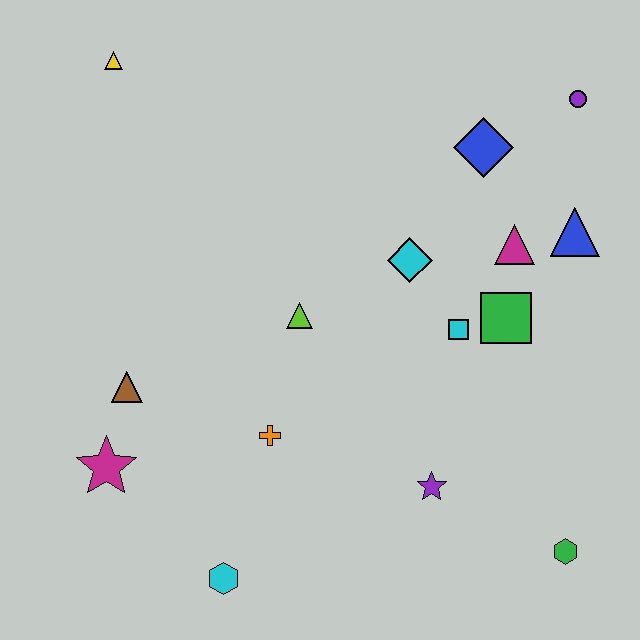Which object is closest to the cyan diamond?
The cyan square is closest to the cyan diamond.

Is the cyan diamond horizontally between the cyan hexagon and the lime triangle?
No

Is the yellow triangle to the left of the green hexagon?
Yes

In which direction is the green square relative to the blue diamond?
The green square is below the blue diamond.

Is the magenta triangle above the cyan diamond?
Yes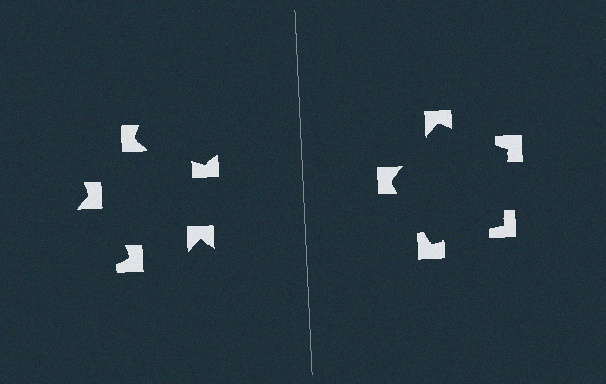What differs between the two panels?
The notched squares are positioned identically on both sides; only the wedge orientations differ. On the right they align to a pentagon; on the left they are misaligned.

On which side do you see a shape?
An illusory pentagon appears on the right side. On the left side the wedge cuts are rotated, so no coherent shape forms.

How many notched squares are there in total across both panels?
10 — 5 on each side.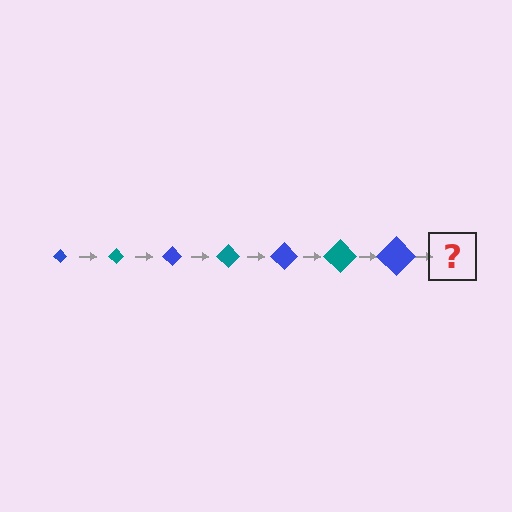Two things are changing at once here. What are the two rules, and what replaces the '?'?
The two rules are that the diamond grows larger each step and the color cycles through blue and teal. The '?' should be a teal diamond, larger than the previous one.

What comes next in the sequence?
The next element should be a teal diamond, larger than the previous one.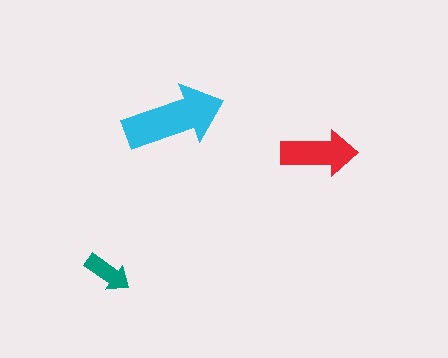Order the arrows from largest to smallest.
the cyan one, the red one, the teal one.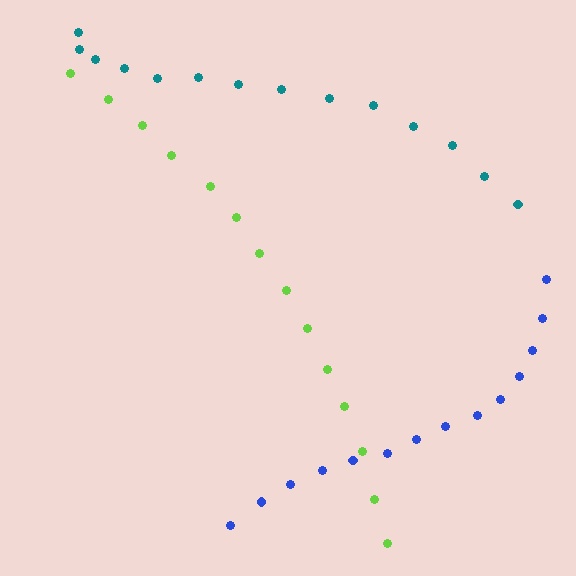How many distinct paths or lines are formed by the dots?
There are 3 distinct paths.